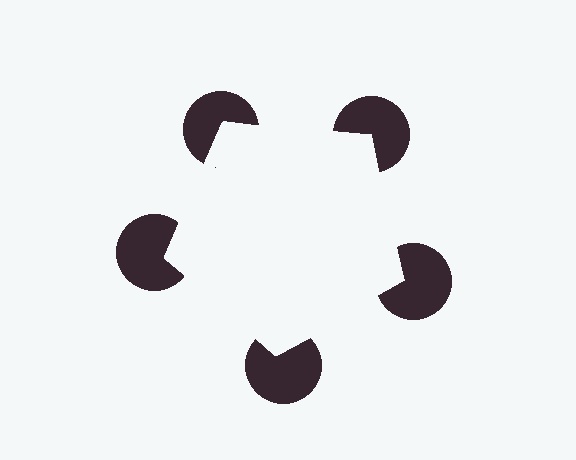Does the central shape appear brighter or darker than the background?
It typically appears slightly brighter than the background, even though no actual brightness change is drawn.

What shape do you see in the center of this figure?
An illusory pentagon — its edges are inferred from the aligned wedge cuts in the pac-man discs, not physically drawn.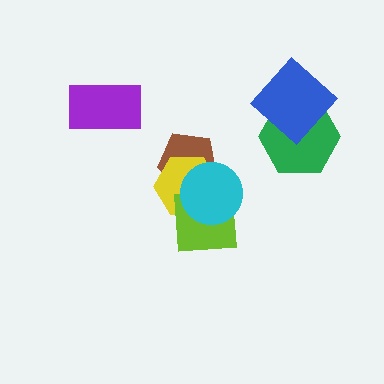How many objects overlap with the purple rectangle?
0 objects overlap with the purple rectangle.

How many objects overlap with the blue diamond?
1 object overlaps with the blue diamond.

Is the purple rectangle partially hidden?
No, no other shape covers it.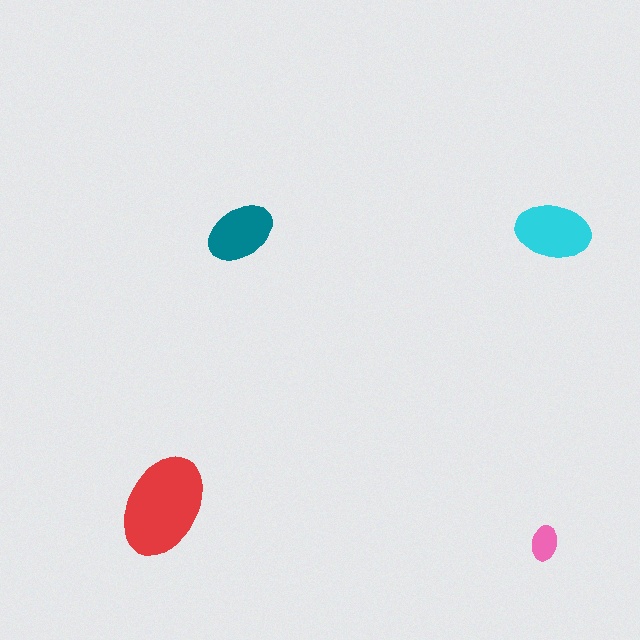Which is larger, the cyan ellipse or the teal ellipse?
The cyan one.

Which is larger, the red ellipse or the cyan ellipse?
The red one.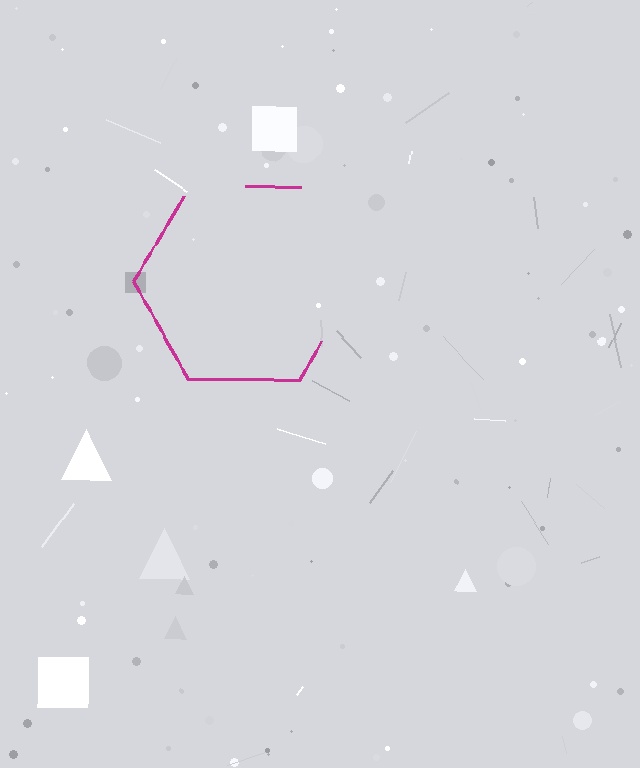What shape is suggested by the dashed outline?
The dashed outline suggests a hexagon.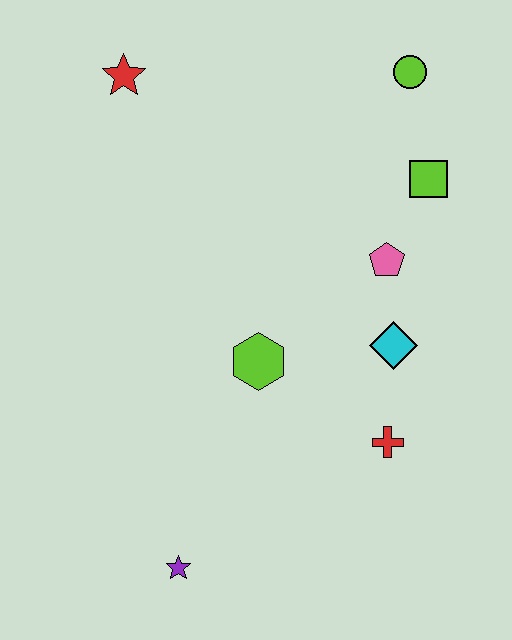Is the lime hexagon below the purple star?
No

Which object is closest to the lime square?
The pink pentagon is closest to the lime square.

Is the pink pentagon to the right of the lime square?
No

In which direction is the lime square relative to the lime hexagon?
The lime square is above the lime hexagon.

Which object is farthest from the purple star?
The lime circle is farthest from the purple star.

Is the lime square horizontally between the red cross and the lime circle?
No